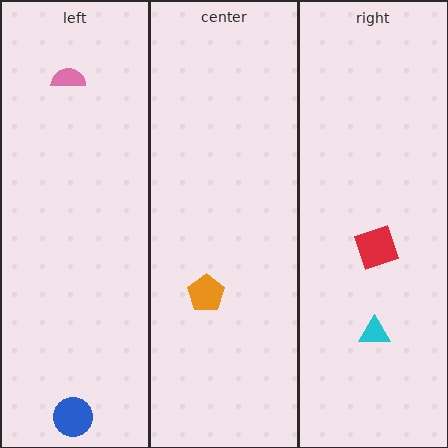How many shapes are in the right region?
2.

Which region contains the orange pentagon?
The center region.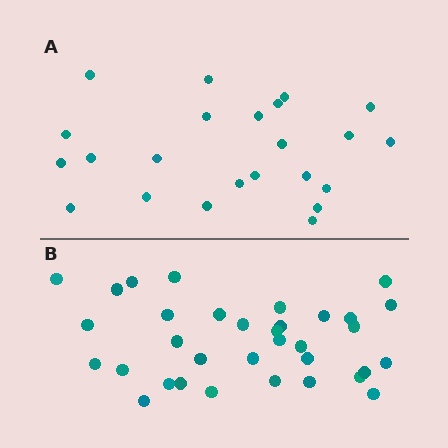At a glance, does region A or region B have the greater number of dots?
Region B (the bottom region) has more dots.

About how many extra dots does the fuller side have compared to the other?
Region B has roughly 12 or so more dots than region A.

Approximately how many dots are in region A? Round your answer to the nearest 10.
About 20 dots. (The exact count is 23, which rounds to 20.)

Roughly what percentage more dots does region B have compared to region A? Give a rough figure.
About 50% more.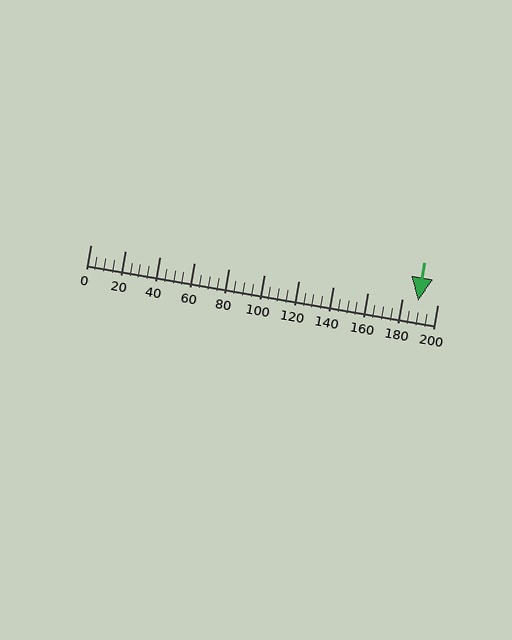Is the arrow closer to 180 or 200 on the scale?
The arrow is closer to 180.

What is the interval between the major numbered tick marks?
The major tick marks are spaced 20 units apart.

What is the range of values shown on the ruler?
The ruler shows values from 0 to 200.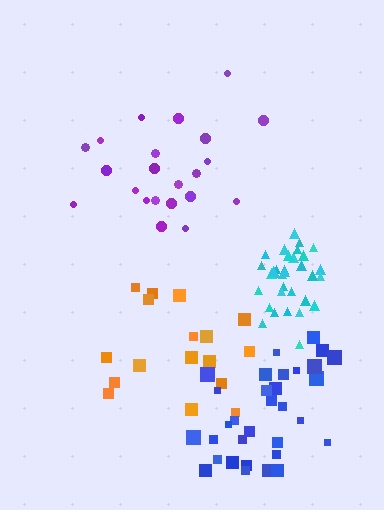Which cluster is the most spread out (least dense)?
Purple.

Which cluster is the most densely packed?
Cyan.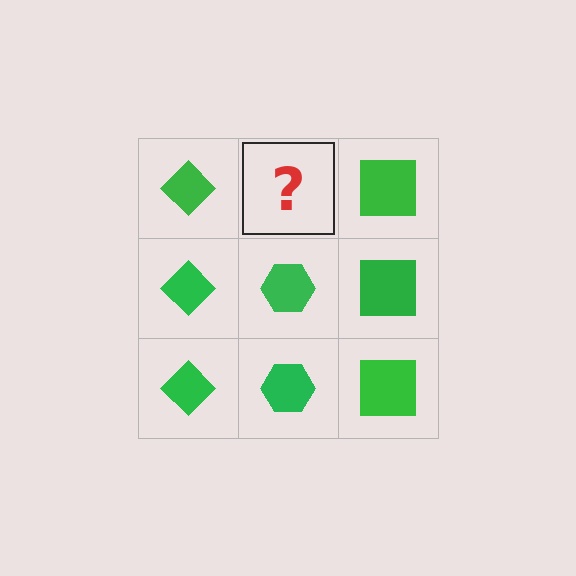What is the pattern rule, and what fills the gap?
The rule is that each column has a consistent shape. The gap should be filled with a green hexagon.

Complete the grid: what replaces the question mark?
The question mark should be replaced with a green hexagon.